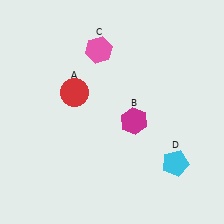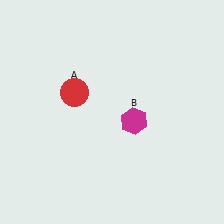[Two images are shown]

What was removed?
The pink hexagon (C), the cyan pentagon (D) were removed in Image 2.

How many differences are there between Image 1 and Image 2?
There are 2 differences between the two images.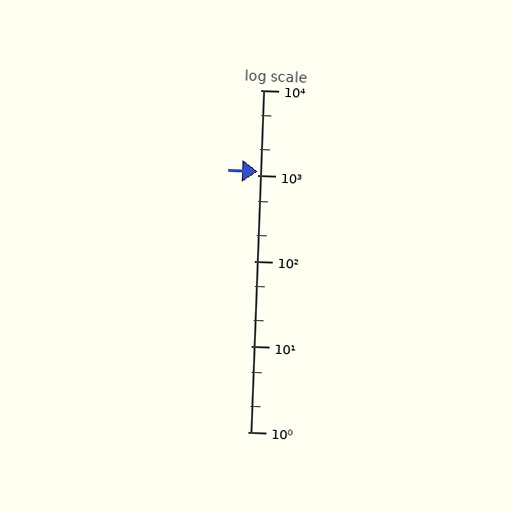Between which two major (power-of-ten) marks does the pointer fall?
The pointer is between 1000 and 10000.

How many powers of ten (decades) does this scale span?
The scale spans 4 decades, from 1 to 10000.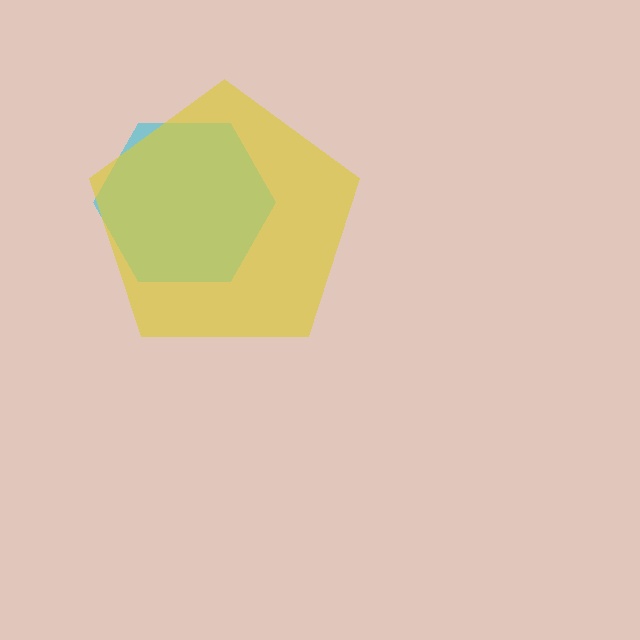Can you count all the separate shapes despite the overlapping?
Yes, there are 2 separate shapes.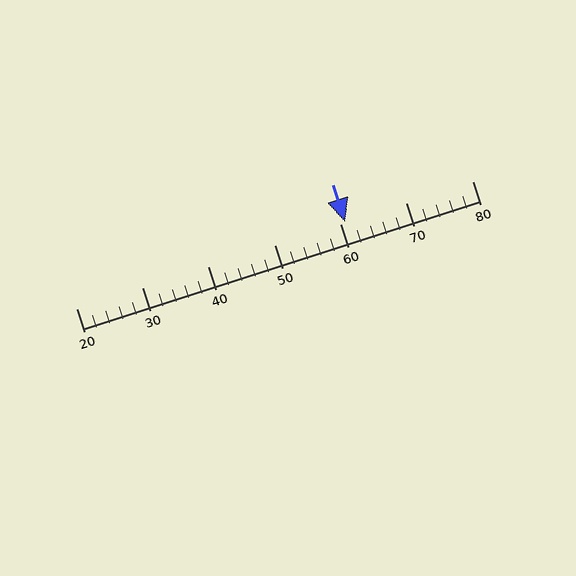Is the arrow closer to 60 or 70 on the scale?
The arrow is closer to 60.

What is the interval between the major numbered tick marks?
The major tick marks are spaced 10 units apart.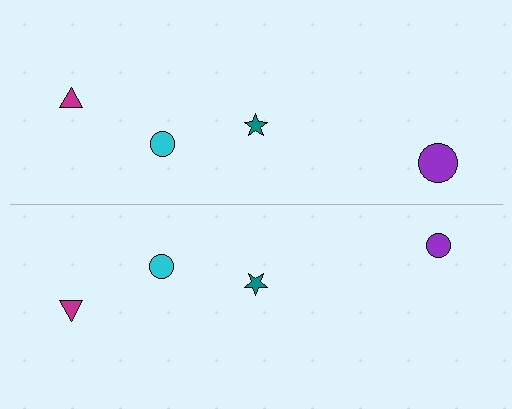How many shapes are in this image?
There are 8 shapes in this image.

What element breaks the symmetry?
The purple circle on the bottom side has a different size than its mirror counterpart.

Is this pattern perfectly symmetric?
No, the pattern is not perfectly symmetric. The purple circle on the bottom side has a different size than its mirror counterpart.